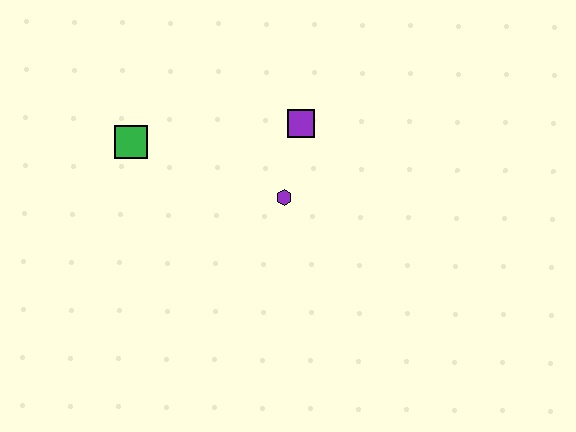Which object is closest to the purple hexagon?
The purple square is closest to the purple hexagon.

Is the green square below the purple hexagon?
No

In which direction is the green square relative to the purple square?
The green square is to the left of the purple square.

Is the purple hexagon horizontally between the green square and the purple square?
Yes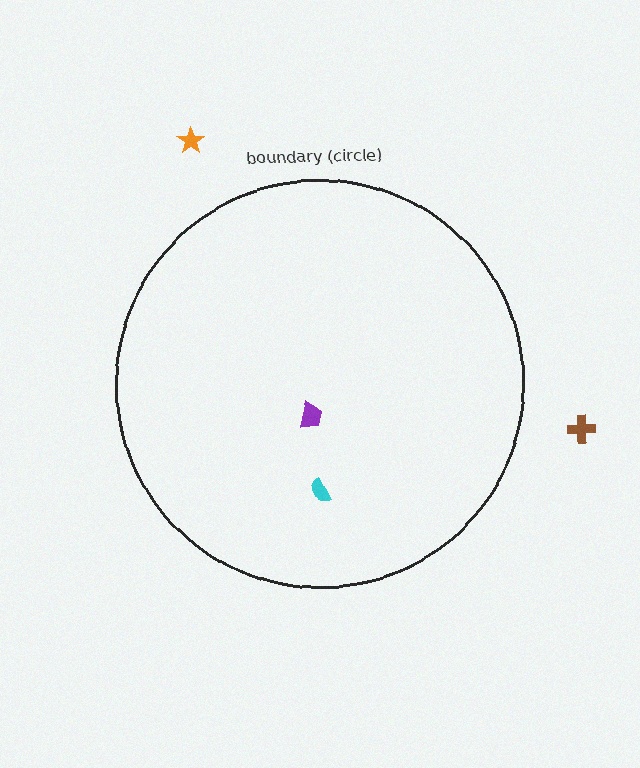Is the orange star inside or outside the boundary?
Outside.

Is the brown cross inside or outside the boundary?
Outside.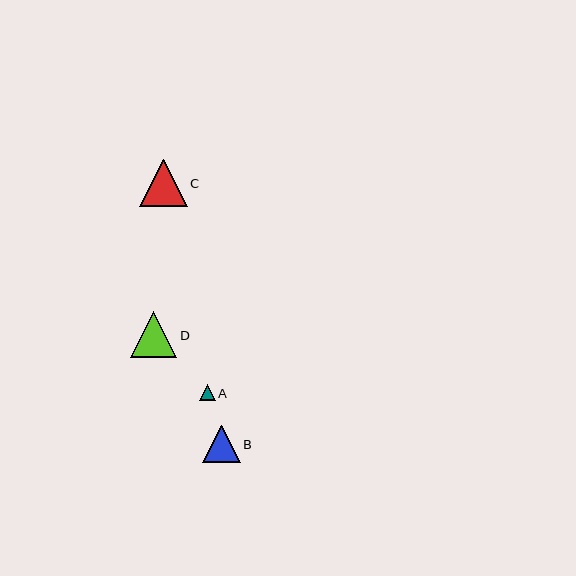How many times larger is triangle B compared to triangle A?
Triangle B is approximately 2.4 times the size of triangle A.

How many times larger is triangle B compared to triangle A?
Triangle B is approximately 2.4 times the size of triangle A.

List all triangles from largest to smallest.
From largest to smallest: C, D, B, A.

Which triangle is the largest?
Triangle C is the largest with a size of approximately 47 pixels.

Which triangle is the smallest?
Triangle A is the smallest with a size of approximately 15 pixels.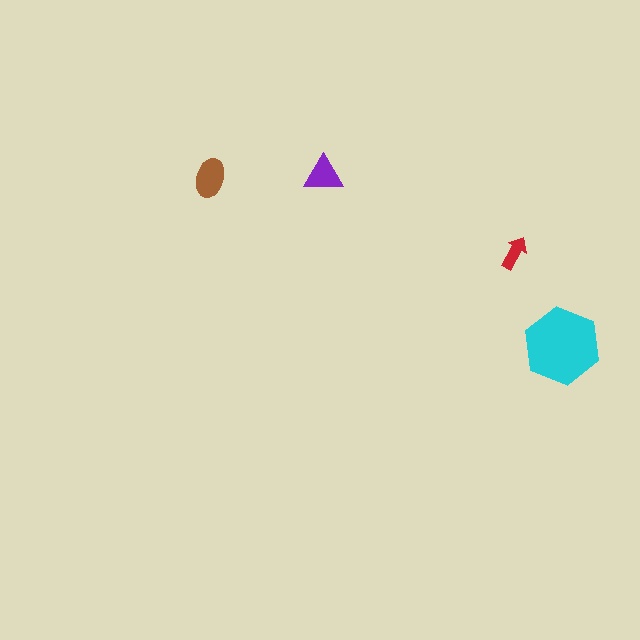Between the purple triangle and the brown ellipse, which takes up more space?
The brown ellipse.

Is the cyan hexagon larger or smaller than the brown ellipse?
Larger.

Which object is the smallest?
The red arrow.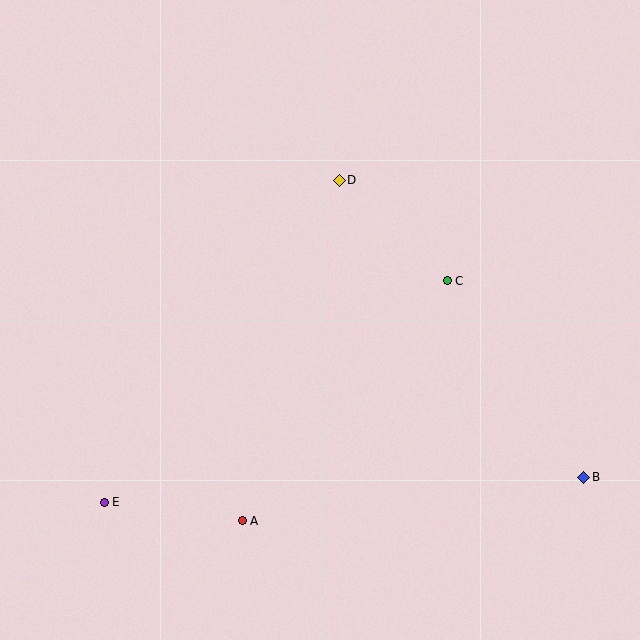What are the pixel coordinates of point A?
Point A is at (242, 521).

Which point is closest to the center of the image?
Point C at (447, 281) is closest to the center.